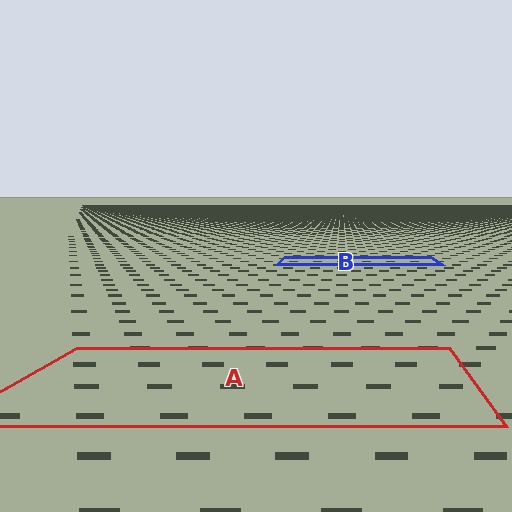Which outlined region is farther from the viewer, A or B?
Region B is farther from the viewer — the texture elements inside it appear smaller and more densely packed.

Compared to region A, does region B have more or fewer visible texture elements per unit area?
Region B has more texture elements per unit area — they are packed more densely because it is farther away.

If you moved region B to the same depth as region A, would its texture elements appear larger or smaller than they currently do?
They would appear larger. At a closer depth, the same texture elements are projected at a bigger on-screen size.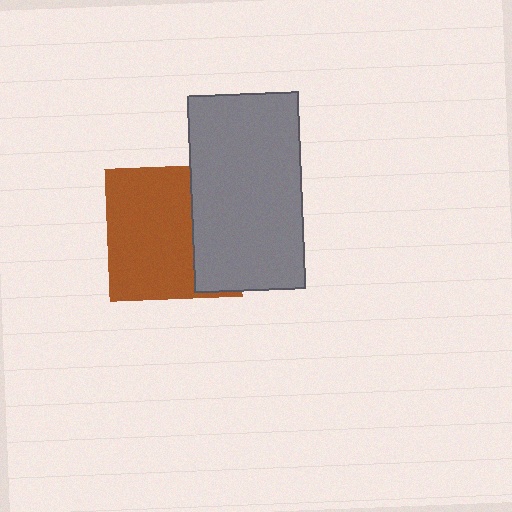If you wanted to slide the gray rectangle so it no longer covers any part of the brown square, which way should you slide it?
Slide it right — that is the most direct way to separate the two shapes.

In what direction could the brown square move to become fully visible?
The brown square could move left. That would shift it out from behind the gray rectangle entirely.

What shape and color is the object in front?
The object in front is a gray rectangle.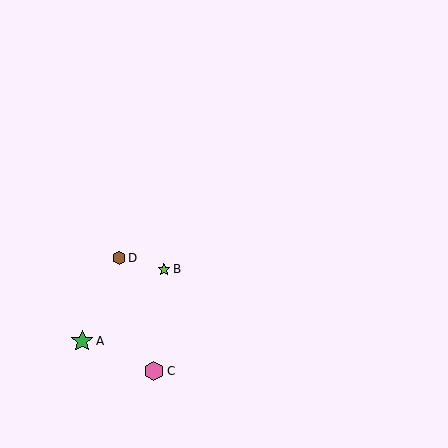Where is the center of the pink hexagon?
The center of the pink hexagon is at (154, 371).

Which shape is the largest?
The green star (labeled A) is the largest.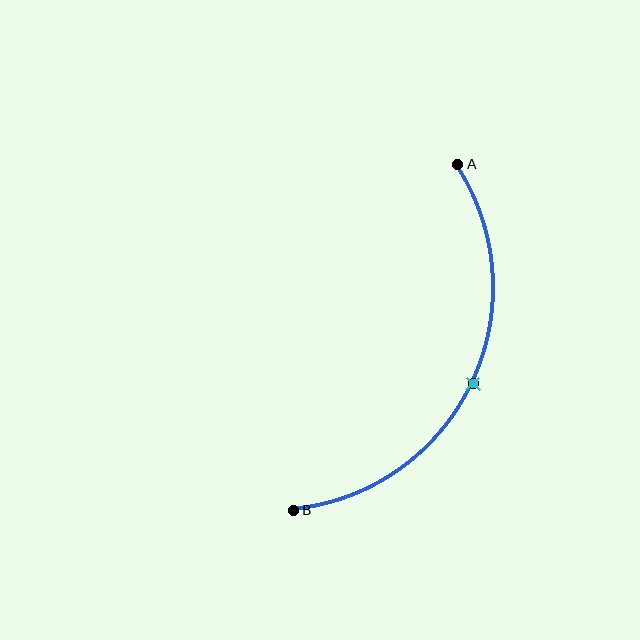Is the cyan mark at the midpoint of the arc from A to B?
Yes. The cyan mark lies on the arc at equal arc-length from both A and B — it is the arc midpoint.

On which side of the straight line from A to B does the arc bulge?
The arc bulges to the right of the straight line connecting A and B.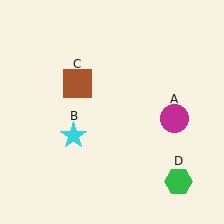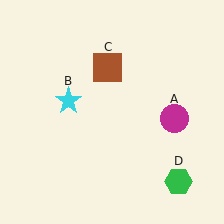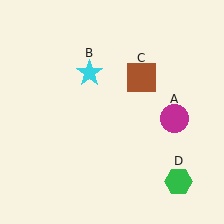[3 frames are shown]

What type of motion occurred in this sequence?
The cyan star (object B), brown square (object C) rotated clockwise around the center of the scene.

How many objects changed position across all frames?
2 objects changed position: cyan star (object B), brown square (object C).